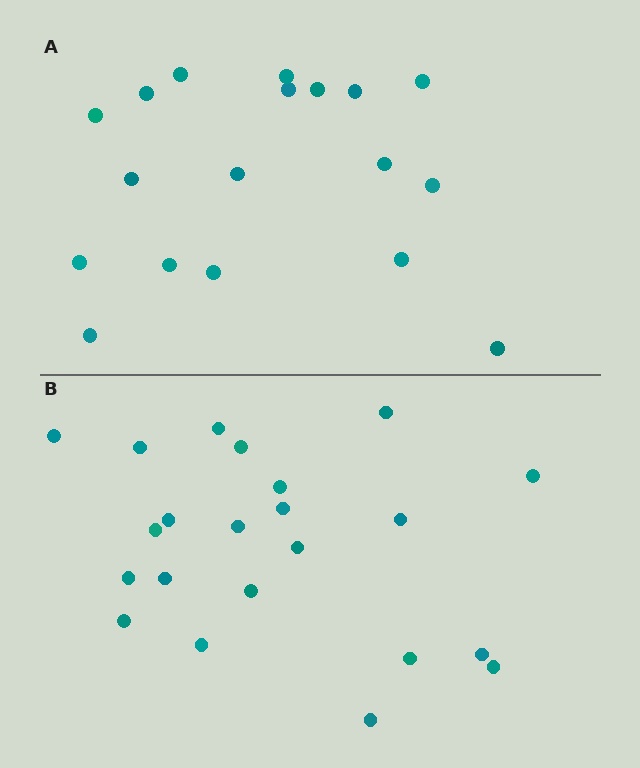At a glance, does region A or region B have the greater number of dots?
Region B (the bottom region) has more dots.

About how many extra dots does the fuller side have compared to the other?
Region B has about 4 more dots than region A.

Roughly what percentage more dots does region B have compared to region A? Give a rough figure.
About 20% more.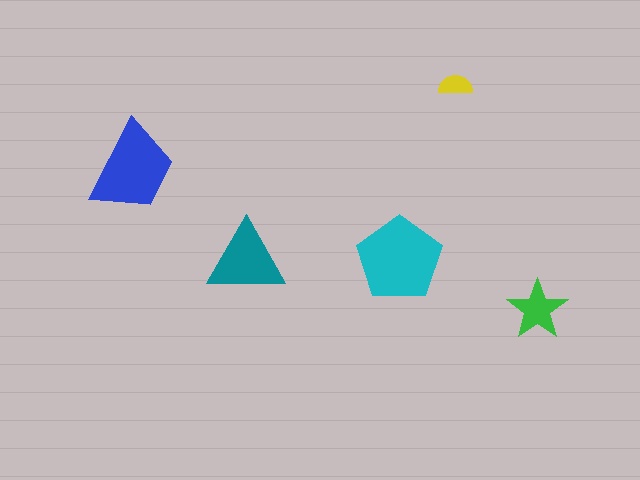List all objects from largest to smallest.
The cyan pentagon, the blue trapezoid, the teal triangle, the green star, the yellow semicircle.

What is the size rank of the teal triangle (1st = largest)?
3rd.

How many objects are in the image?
There are 5 objects in the image.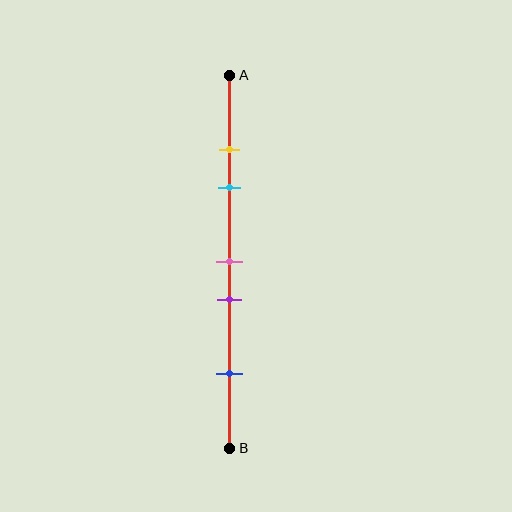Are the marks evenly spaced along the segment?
No, the marks are not evenly spaced.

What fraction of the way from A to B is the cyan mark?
The cyan mark is approximately 30% (0.3) of the way from A to B.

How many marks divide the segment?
There are 5 marks dividing the segment.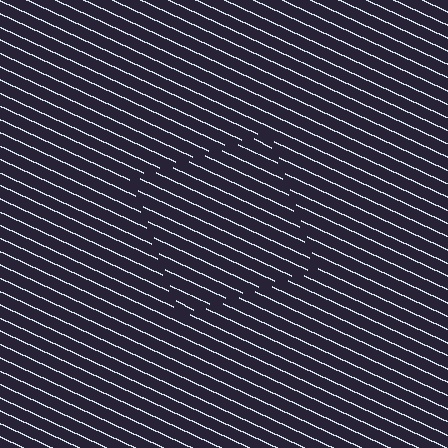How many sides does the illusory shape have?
4 sides — the line-ends trace a square.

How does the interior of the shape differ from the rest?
The interior of the shape contains the same grating, shifted by half a period — the contour is defined by the phase discontinuity where line-ends from the inner and outer gratings abut.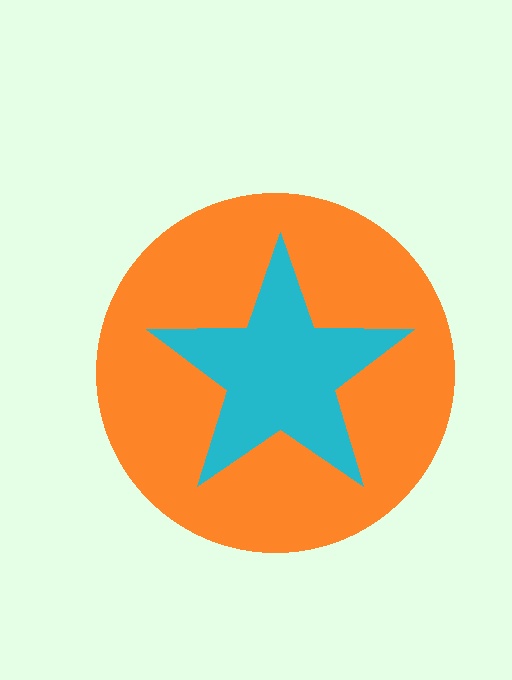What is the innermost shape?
The cyan star.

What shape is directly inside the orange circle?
The cyan star.